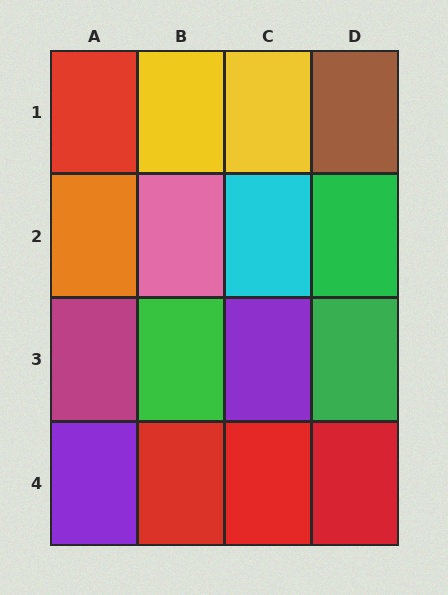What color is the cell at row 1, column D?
Brown.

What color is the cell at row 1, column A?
Red.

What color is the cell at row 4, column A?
Purple.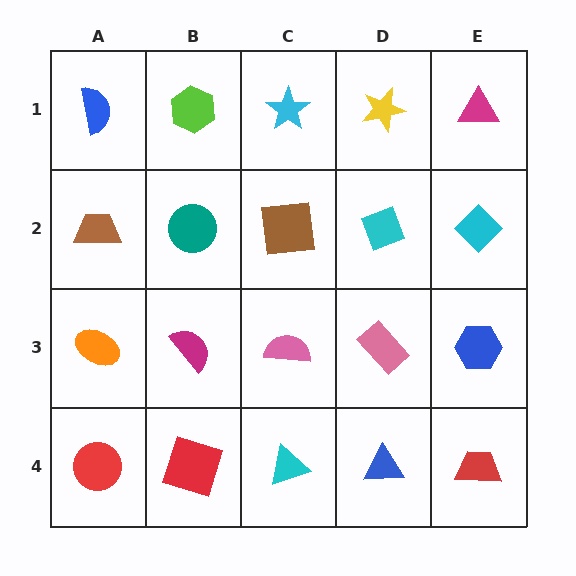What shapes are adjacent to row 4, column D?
A pink rectangle (row 3, column D), a cyan triangle (row 4, column C), a red trapezoid (row 4, column E).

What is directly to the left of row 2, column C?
A teal circle.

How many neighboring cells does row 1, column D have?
3.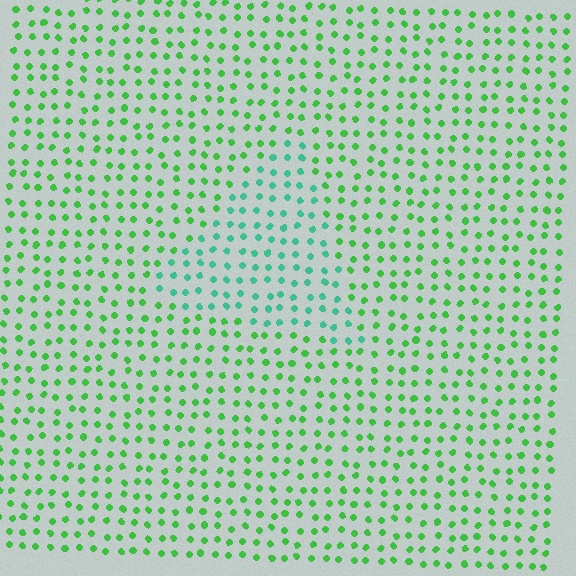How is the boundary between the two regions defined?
The boundary is defined purely by a slight shift in hue (about 36 degrees). Spacing, size, and orientation are identical on both sides.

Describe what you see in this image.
The image is filled with small green elements in a uniform arrangement. A triangle-shaped region is visible where the elements are tinted to a slightly different hue, forming a subtle color boundary.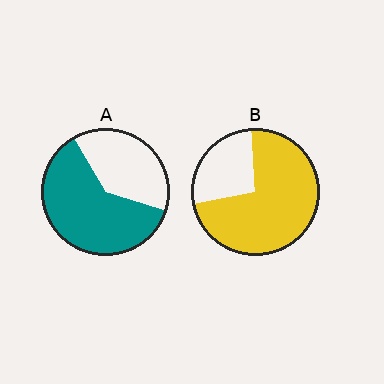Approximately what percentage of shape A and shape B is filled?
A is approximately 60% and B is approximately 75%.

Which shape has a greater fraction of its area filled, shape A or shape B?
Shape B.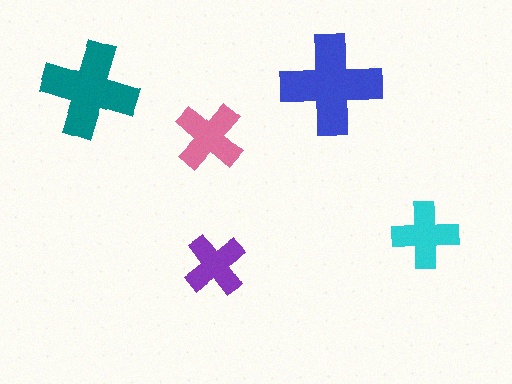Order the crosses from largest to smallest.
the blue one, the teal one, the pink one, the cyan one, the purple one.